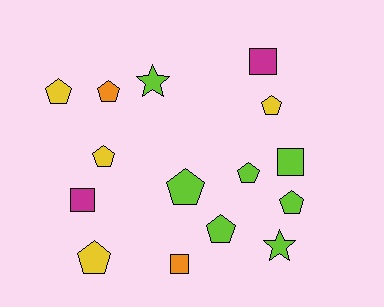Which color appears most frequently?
Lime, with 7 objects.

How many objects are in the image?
There are 15 objects.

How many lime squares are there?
There is 1 lime square.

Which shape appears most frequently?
Pentagon, with 9 objects.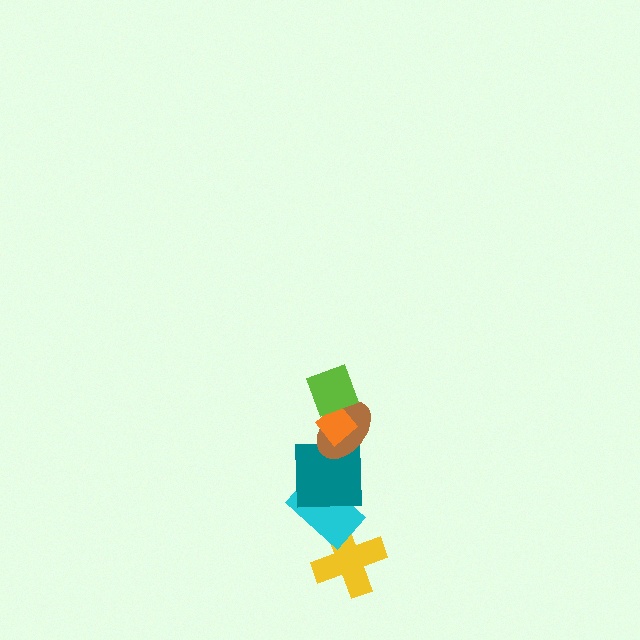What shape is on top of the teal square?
The brown ellipse is on top of the teal square.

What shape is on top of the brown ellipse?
The orange diamond is on top of the brown ellipse.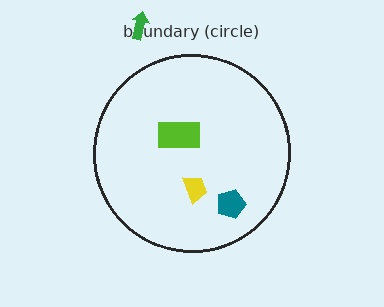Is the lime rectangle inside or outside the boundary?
Inside.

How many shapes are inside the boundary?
3 inside, 1 outside.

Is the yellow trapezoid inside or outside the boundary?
Inside.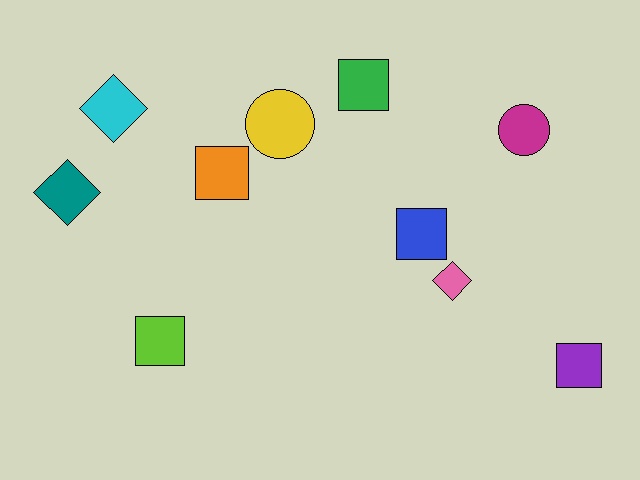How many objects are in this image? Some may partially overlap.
There are 10 objects.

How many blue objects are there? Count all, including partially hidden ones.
There is 1 blue object.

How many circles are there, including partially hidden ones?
There are 2 circles.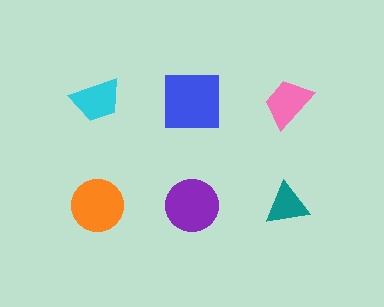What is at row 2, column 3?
A teal triangle.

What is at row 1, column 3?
A pink trapezoid.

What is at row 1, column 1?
A cyan trapezoid.